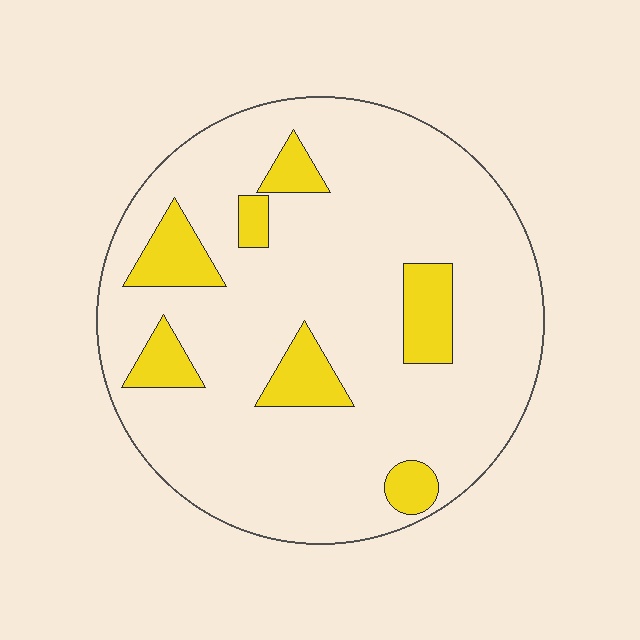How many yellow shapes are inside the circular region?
7.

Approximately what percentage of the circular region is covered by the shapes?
Approximately 15%.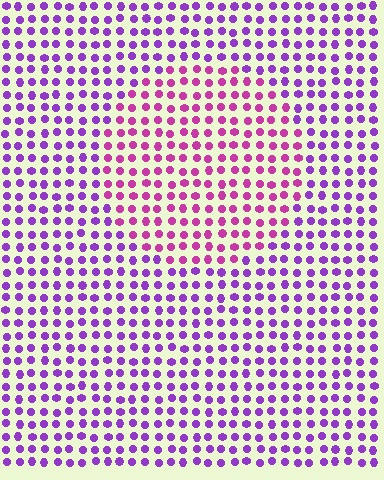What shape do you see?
I see a circle.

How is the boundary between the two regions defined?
The boundary is defined purely by a slight shift in hue (about 36 degrees). Spacing, size, and orientation are identical on both sides.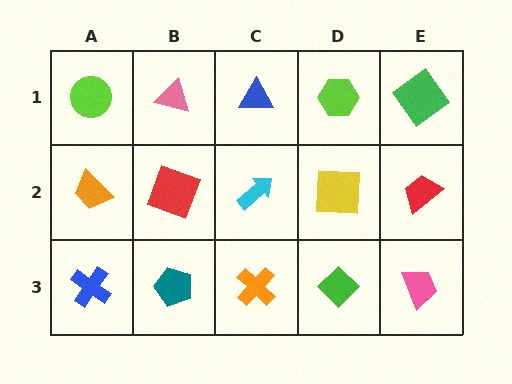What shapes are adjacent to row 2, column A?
A lime circle (row 1, column A), a blue cross (row 3, column A), a red square (row 2, column B).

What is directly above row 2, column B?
A pink triangle.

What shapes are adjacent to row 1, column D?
A yellow square (row 2, column D), a blue triangle (row 1, column C), a green diamond (row 1, column E).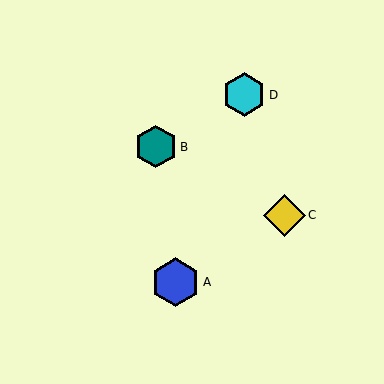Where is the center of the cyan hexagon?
The center of the cyan hexagon is at (244, 95).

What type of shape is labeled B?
Shape B is a teal hexagon.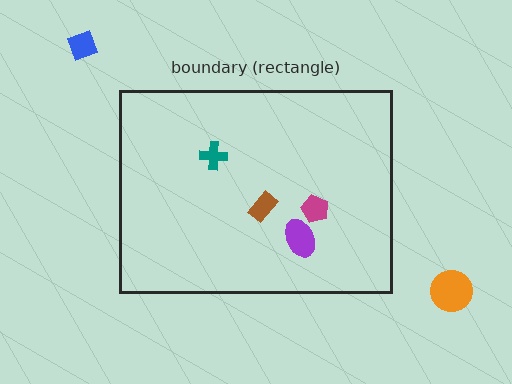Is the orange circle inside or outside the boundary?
Outside.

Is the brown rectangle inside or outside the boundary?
Inside.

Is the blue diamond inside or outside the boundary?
Outside.